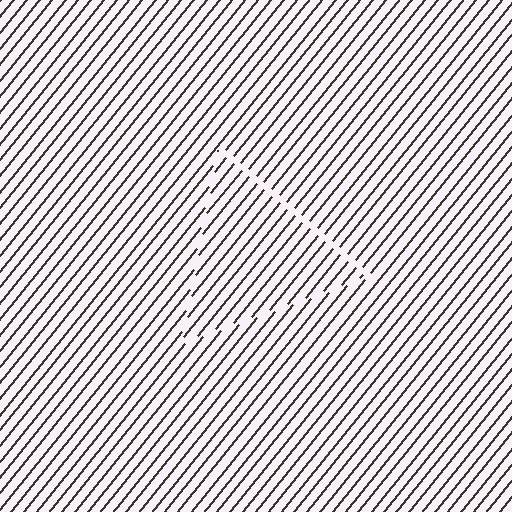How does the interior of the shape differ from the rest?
The interior of the shape contains the same grating, shifted by half a period — the contour is defined by the phase discontinuity where line-ends from the inner and outer gratings abut.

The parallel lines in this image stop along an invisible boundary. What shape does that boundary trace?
An illusory triangle. The interior of the shape contains the same grating, shifted by half a period — the contour is defined by the phase discontinuity where line-ends from the inner and outer gratings abut.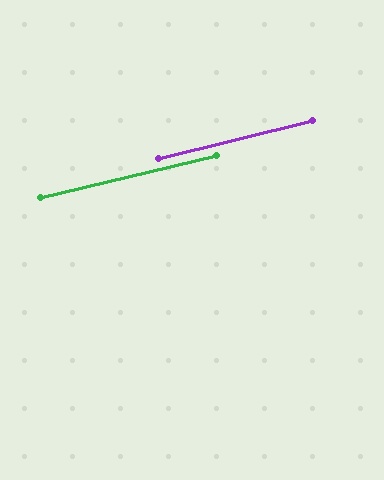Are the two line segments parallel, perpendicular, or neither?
Parallel — their directions differ by only 0.2°.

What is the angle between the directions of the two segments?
Approximately 0 degrees.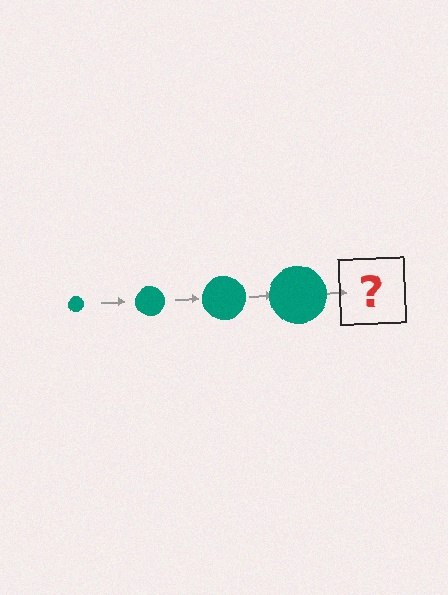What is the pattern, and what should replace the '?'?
The pattern is that the circle gets progressively larger each step. The '?' should be a teal circle, larger than the previous one.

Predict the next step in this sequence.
The next step is a teal circle, larger than the previous one.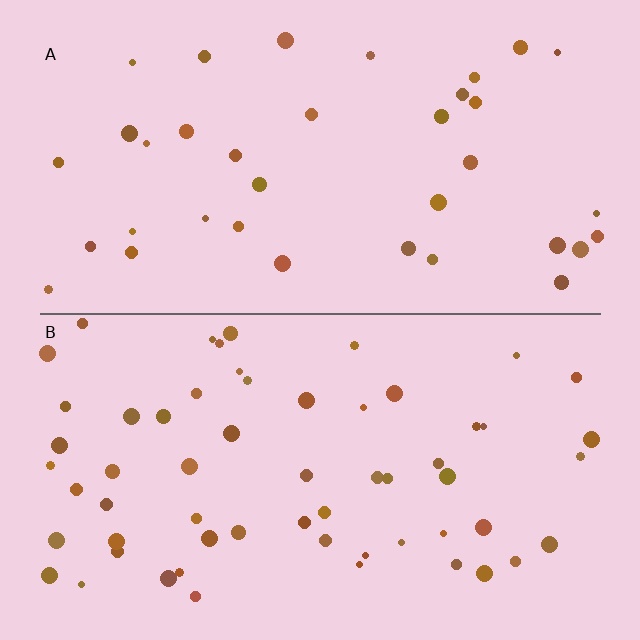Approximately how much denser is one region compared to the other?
Approximately 1.6× — region B over region A.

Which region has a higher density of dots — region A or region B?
B (the bottom).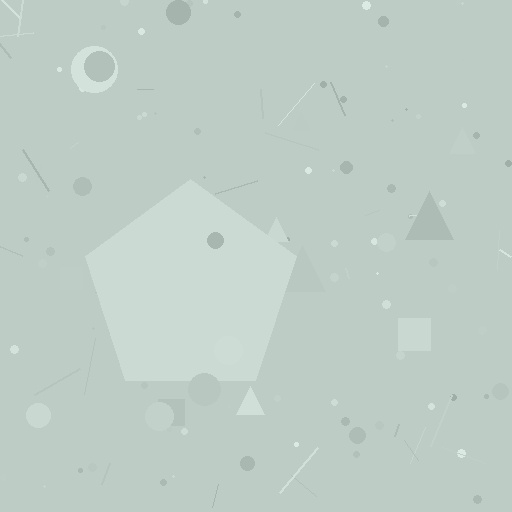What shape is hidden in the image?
A pentagon is hidden in the image.